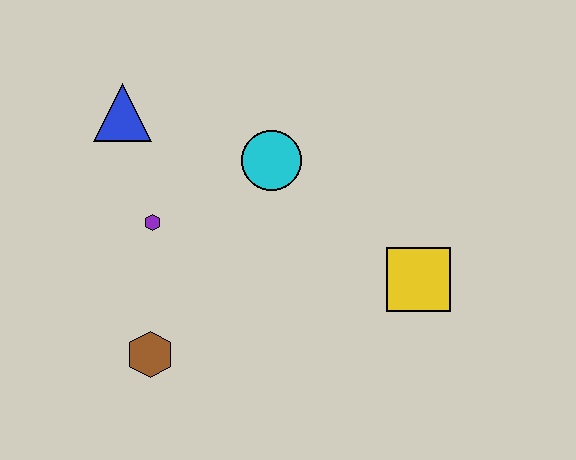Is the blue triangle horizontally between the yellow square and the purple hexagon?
No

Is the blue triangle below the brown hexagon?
No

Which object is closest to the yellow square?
The cyan circle is closest to the yellow square.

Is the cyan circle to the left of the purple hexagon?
No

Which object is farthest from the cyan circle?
The brown hexagon is farthest from the cyan circle.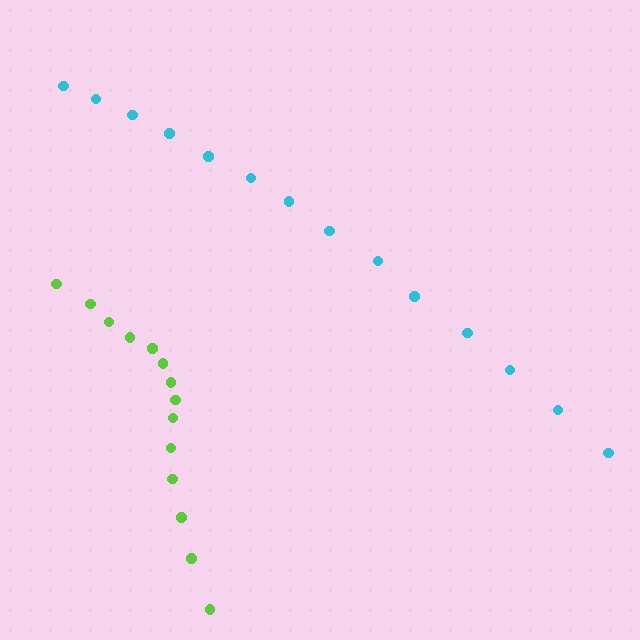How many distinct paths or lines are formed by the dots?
There are 2 distinct paths.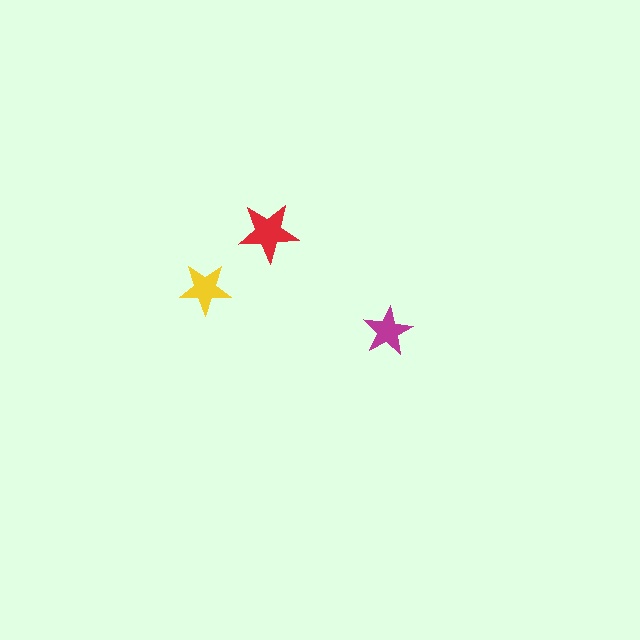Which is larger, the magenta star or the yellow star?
The yellow one.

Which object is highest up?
The red star is topmost.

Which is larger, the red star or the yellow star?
The red one.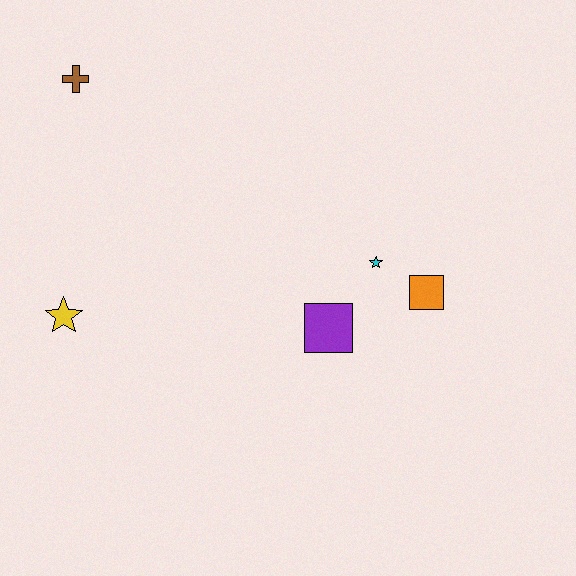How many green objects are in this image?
There are no green objects.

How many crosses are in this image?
There is 1 cross.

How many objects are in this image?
There are 5 objects.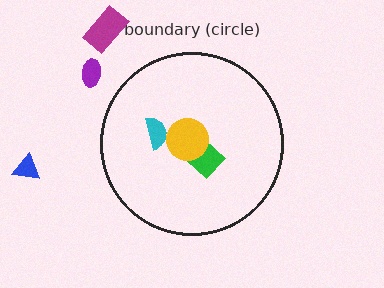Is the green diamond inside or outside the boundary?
Inside.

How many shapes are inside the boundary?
3 inside, 3 outside.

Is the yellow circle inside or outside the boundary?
Inside.